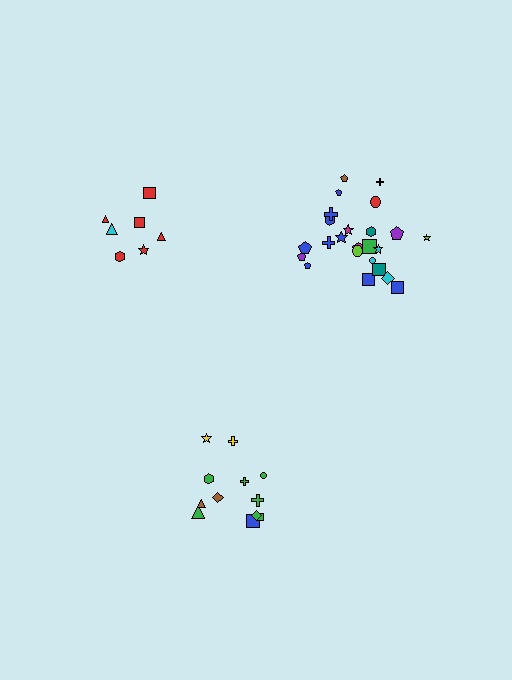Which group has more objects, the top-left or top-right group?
The top-right group.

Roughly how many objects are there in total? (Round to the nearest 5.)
Roughly 45 objects in total.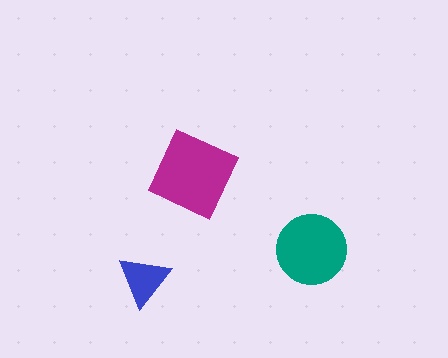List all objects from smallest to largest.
The blue triangle, the teal circle, the magenta diamond.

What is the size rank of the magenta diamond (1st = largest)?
1st.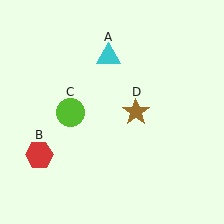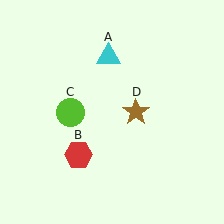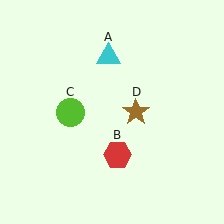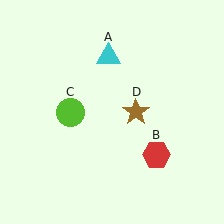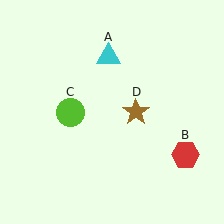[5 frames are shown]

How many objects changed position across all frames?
1 object changed position: red hexagon (object B).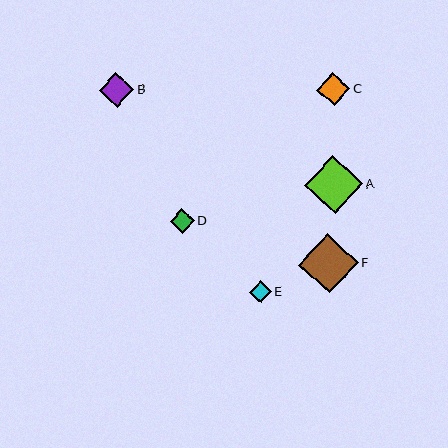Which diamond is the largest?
Diamond F is the largest with a size of approximately 60 pixels.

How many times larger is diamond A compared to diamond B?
Diamond A is approximately 1.7 times the size of diamond B.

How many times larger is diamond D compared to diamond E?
Diamond D is approximately 1.1 times the size of diamond E.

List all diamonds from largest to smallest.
From largest to smallest: F, A, B, C, D, E.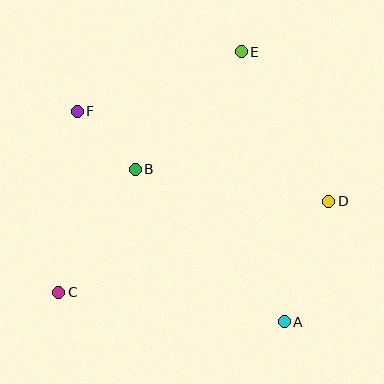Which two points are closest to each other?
Points B and F are closest to each other.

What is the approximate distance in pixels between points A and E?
The distance between A and E is approximately 273 pixels.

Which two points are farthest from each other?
Points C and E are farthest from each other.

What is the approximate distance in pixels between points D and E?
The distance between D and E is approximately 173 pixels.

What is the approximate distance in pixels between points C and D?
The distance between C and D is approximately 285 pixels.